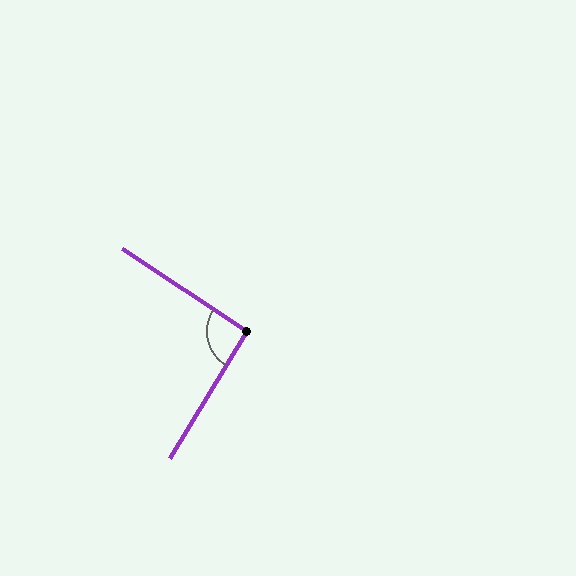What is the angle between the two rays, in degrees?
Approximately 92 degrees.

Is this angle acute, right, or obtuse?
It is approximately a right angle.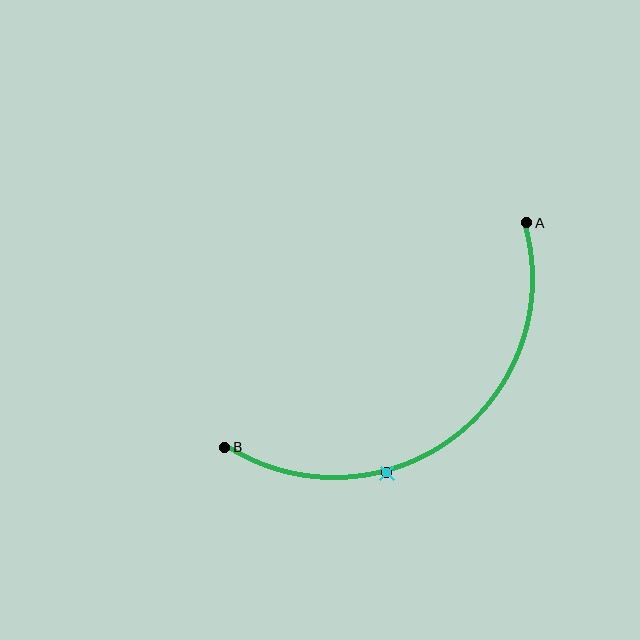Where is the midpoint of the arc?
The arc midpoint is the point on the curve farthest from the straight line joining A and B. It sits below and to the right of that line.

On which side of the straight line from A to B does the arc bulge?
The arc bulges below and to the right of the straight line connecting A and B.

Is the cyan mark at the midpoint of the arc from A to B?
No. The cyan mark lies on the arc but is closer to endpoint B. The arc midpoint would be at the point on the curve equidistant along the arc from both A and B.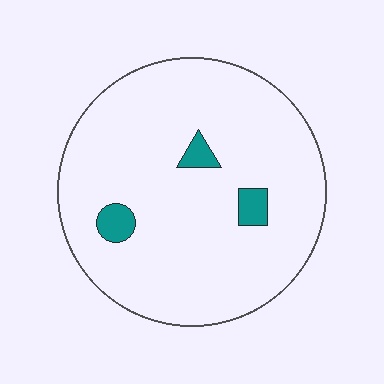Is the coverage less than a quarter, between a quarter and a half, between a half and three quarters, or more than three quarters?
Less than a quarter.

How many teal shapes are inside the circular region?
3.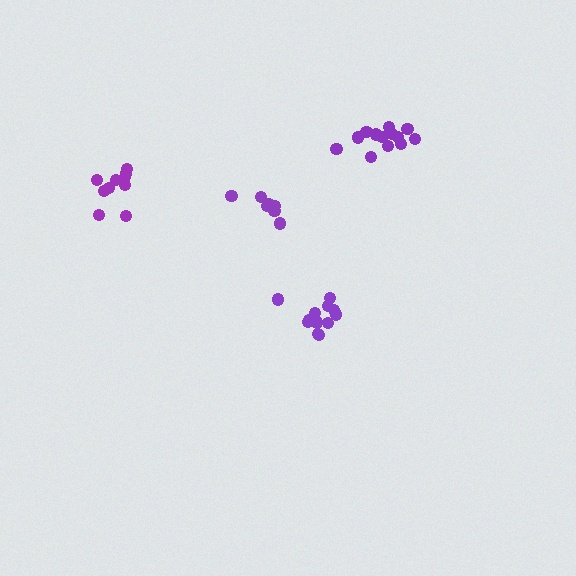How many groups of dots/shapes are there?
There are 4 groups.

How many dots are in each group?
Group 1: 12 dots, Group 2: 7 dots, Group 3: 10 dots, Group 4: 13 dots (42 total).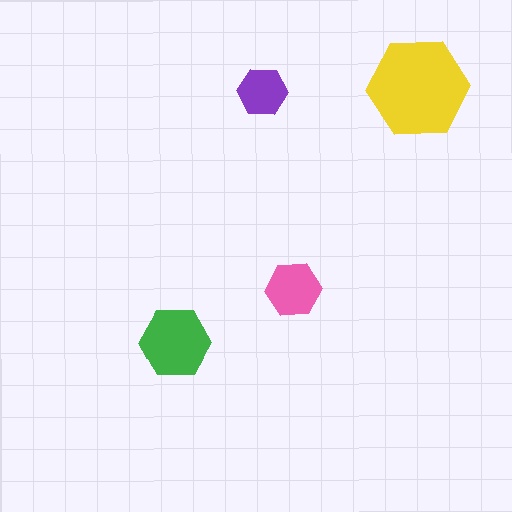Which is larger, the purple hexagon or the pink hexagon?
The pink one.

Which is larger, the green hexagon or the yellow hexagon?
The yellow one.